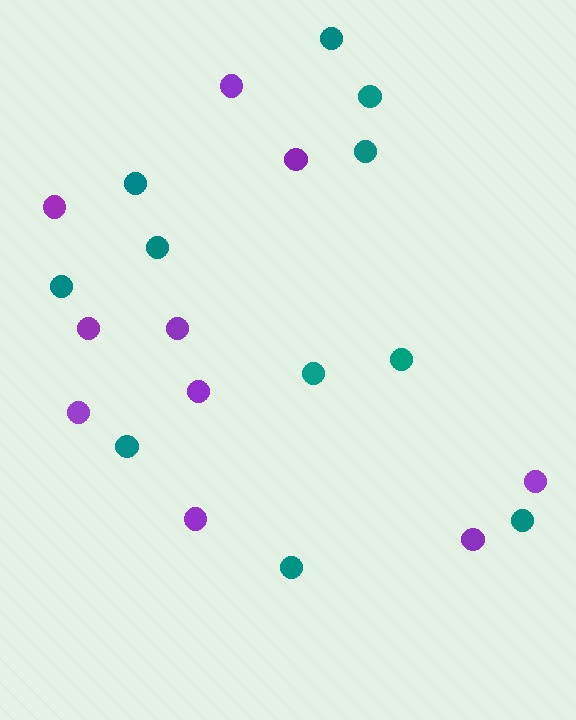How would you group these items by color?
There are 2 groups: one group of teal circles (11) and one group of purple circles (10).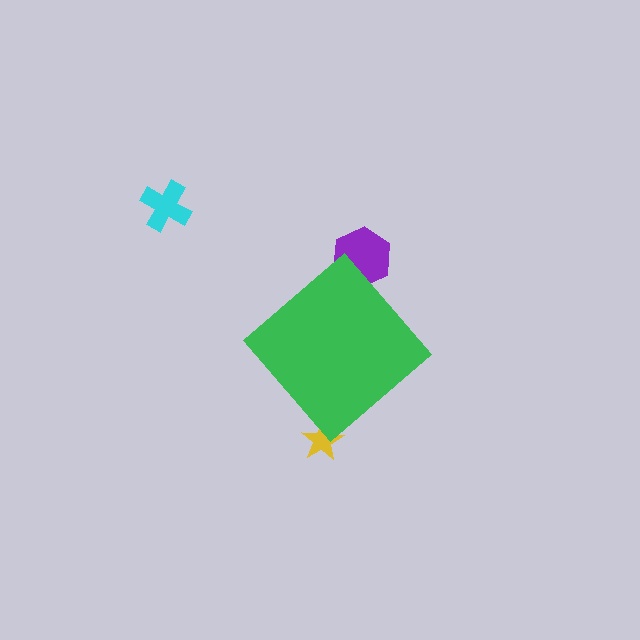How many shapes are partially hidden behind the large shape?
2 shapes are partially hidden.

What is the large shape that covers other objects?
A green diamond.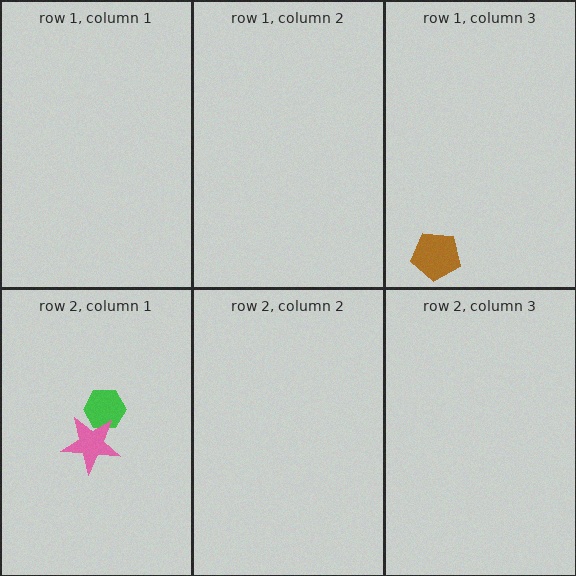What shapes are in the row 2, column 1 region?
The green hexagon, the pink star.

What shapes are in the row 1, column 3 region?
The brown pentagon.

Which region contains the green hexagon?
The row 2, column 1 region.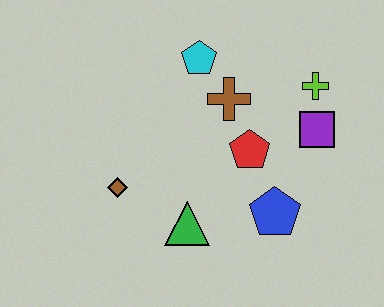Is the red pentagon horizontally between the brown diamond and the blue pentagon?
Yes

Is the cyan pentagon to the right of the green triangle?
Yes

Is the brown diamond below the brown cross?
Yes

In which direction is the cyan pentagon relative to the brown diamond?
The cyan pentagon is above the brown diamond.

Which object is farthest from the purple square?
The brown diamond is farthest from the purple square.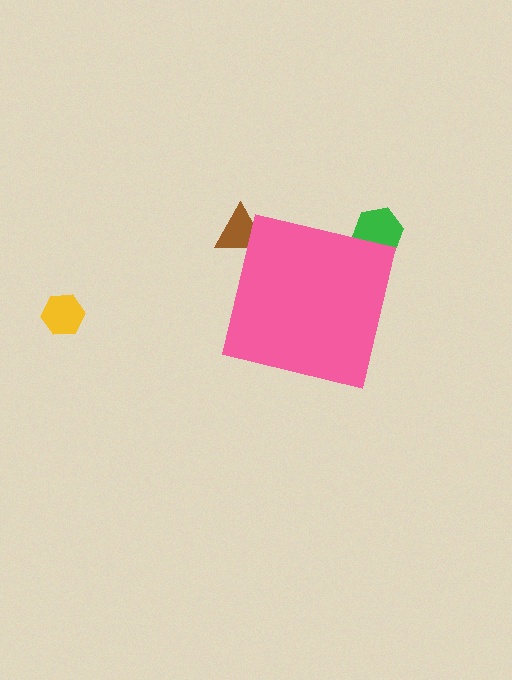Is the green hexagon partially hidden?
Yes, the green hexagon is partially hidden behind the pink square.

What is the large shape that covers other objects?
A pink square.